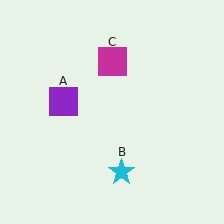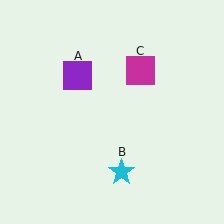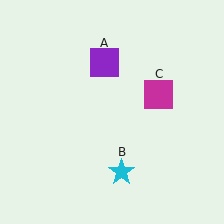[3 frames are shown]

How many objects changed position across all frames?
2 objects changed position: purple square (object A), magenta square (object C).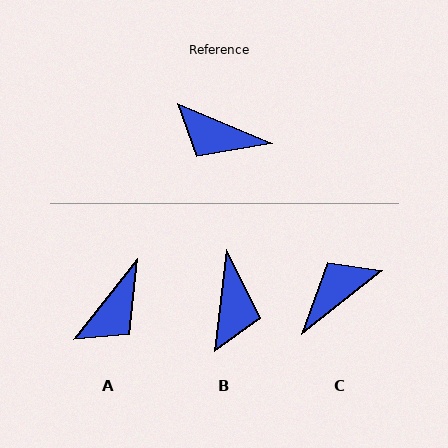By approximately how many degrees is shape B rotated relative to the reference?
Approximately 106 degrees counter-clockwise.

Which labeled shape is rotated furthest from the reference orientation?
C, about 119 degrees away.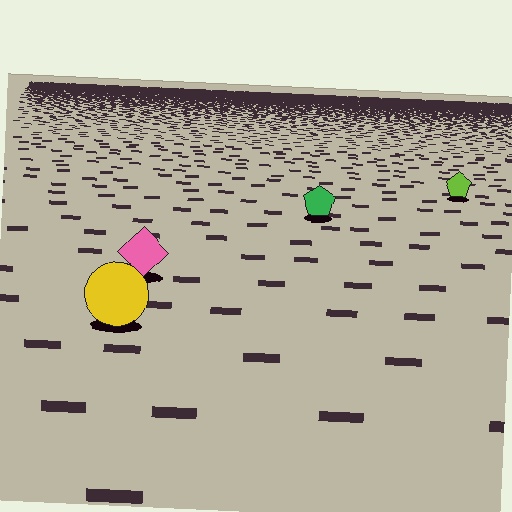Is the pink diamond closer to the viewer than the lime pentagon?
Yes. The pink diamond is closer — you can tell from the texture gradient: the ground texture is coarser near it.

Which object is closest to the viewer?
The yellow circle is closest. The texture marks near it are larger and more spread out.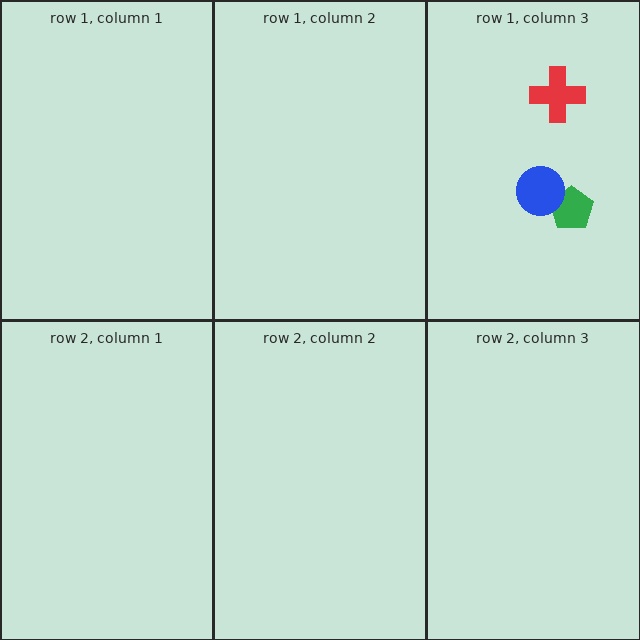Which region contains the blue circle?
The row 1, column 3 region.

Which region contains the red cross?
The row 1, column 3 region.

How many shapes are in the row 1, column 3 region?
3.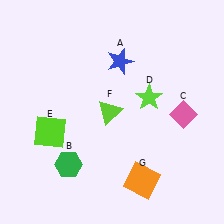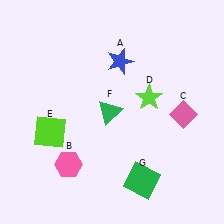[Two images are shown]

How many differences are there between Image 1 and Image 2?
There are 3 differences between the two images.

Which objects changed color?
B changed from green to pink. F changed from lime to green. G changed from orange to green.